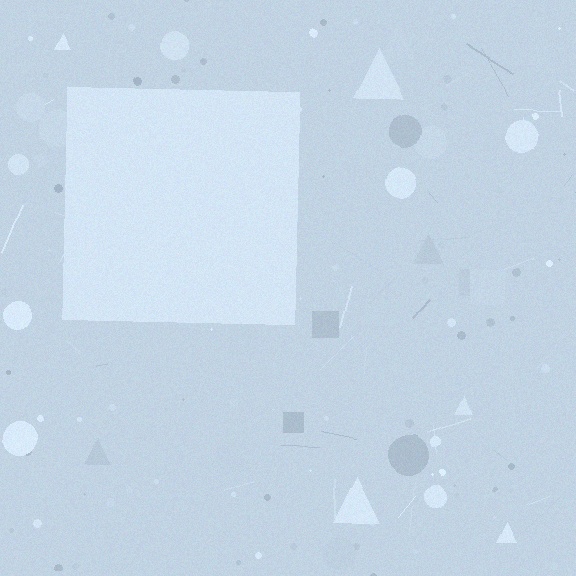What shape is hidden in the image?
A square is hidden in the image.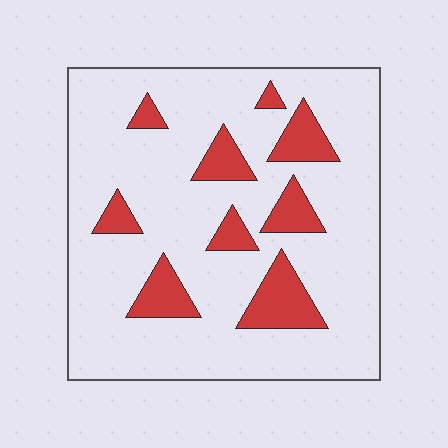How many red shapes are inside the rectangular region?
9.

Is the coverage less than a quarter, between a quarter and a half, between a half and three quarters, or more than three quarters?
Less than a quarter.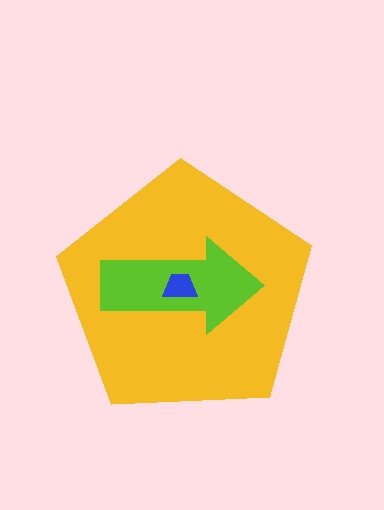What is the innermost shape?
The blue trapezoid.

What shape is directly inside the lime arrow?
The blue trapezoid.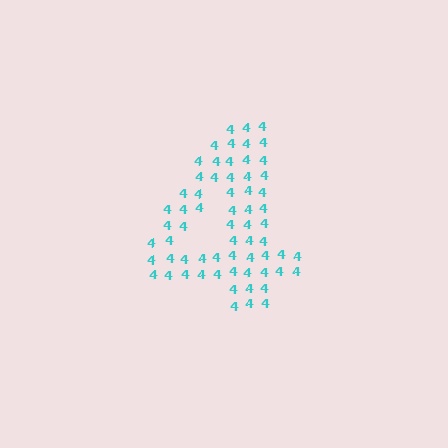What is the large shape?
The large shape is the digit 4.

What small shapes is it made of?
It is made of small digit 4's.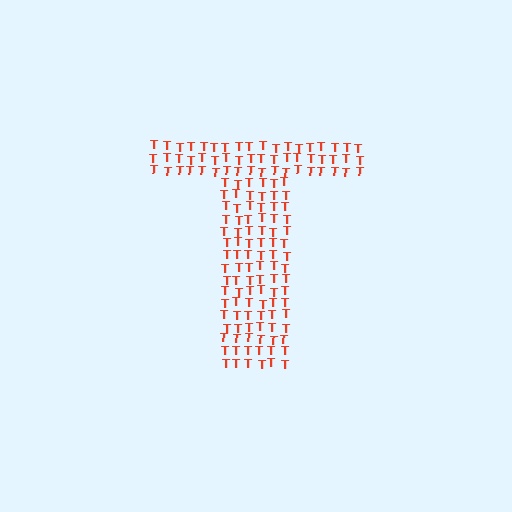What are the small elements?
The small elements are letter T's.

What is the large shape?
The large shape is the letter T.